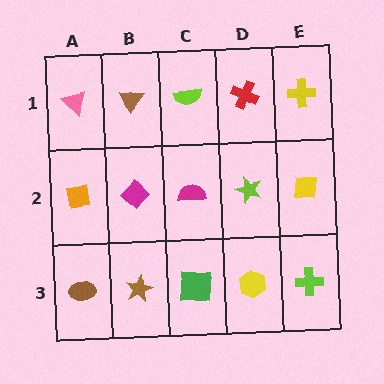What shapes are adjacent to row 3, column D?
A lime star (row 2, column D), a green square (row 3, column C), a lime cross (row 3, column E).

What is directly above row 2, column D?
A red cross.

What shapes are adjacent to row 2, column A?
A pink triangle (row 1, column A), a brown ellipse (row 3, column A), a magenta diamond (row 2, column B).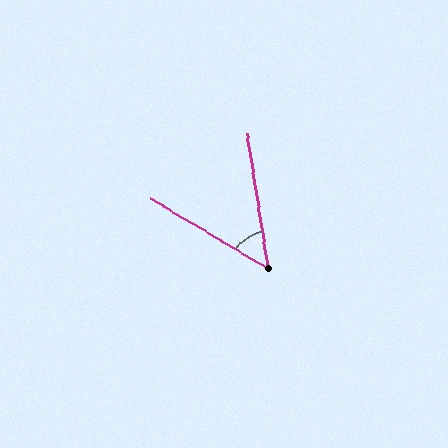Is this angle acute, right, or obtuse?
It is acute.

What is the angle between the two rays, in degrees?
Approximately 50 degrees.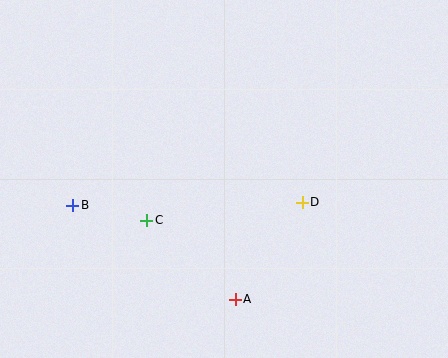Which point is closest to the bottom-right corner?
Point D is closest to the bottom-right corner.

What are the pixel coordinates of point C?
Point C is at (147, 220).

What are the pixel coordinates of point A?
Point A is at (235, 299).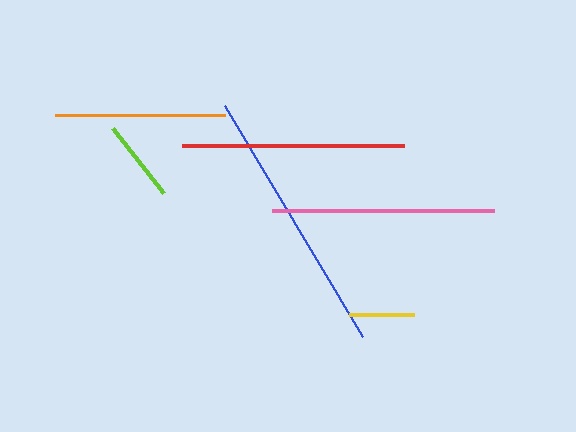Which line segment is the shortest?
The yellow line is the shortest at approximately 65 pixels.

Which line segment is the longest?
The blue line is the longest at approximately 269 pixels.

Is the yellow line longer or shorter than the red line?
The red line is longer than the yellow line.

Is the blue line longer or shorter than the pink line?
The blue line is longer than the pink line.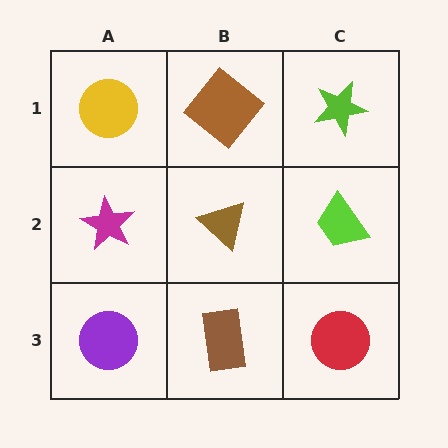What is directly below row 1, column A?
A magenta star.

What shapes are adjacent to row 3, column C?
A lime trapezoid (row 2, column C), a brown rectangle (row 3, column B).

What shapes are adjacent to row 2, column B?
A brown diamond (row 1, column B), a brown rectangle (row 3, column B), a magenta star (row 2, column A), a lime trapezoid (row 2, column C).